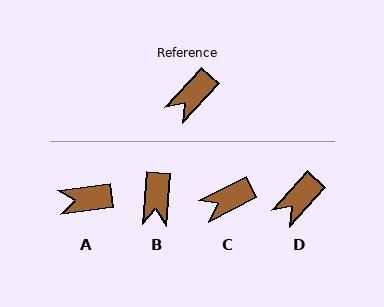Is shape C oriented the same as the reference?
No, it is off by about 21 degrees.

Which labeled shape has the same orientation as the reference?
D.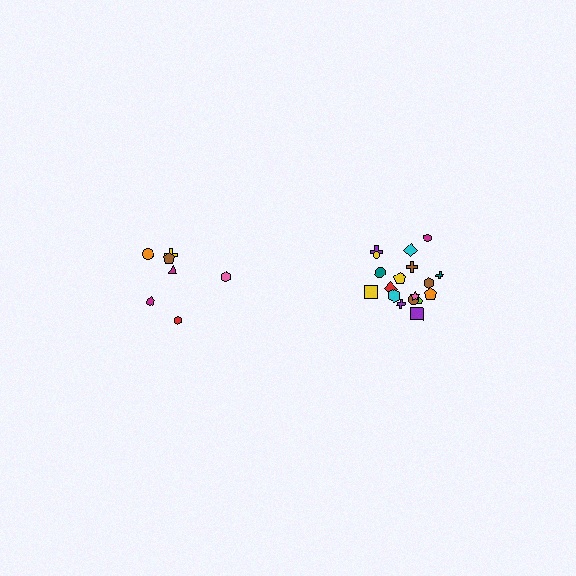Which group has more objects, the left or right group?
The right group.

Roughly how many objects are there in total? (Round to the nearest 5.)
Roughly 25 objects in total.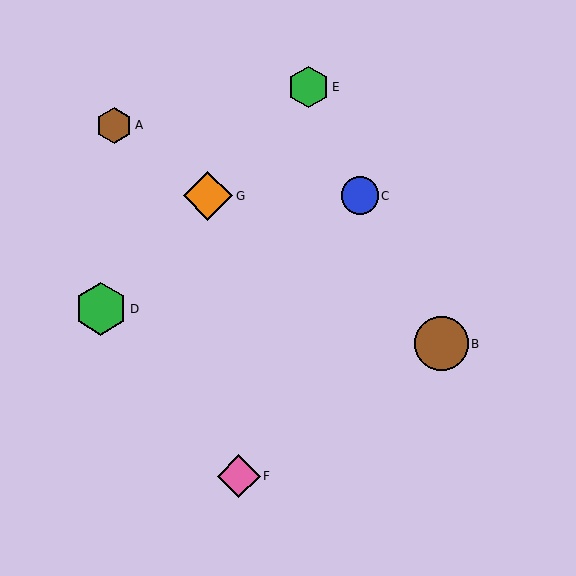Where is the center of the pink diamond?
The center of the pink diamond is at (239, 476).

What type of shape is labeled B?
Shape B is a brown circle.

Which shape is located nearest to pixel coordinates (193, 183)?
The orange diamond (labeled G) at (208, 196) is nearest to that location.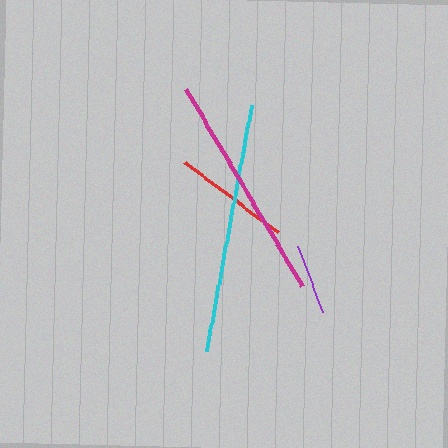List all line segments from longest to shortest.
From longest to shortest: cyan, magenta, red, purple.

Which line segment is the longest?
The cyan line is the longest at approximately 250 pixels.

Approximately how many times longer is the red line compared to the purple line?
The red line is approximately 1.7 times the length of the purple line.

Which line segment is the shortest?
The purple line is the shortest at approximately 71 pixels.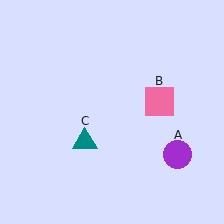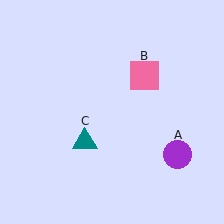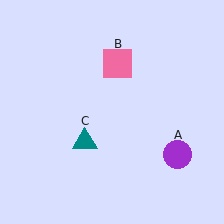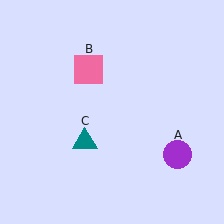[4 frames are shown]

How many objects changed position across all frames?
1 object changed position: pink square (object B).